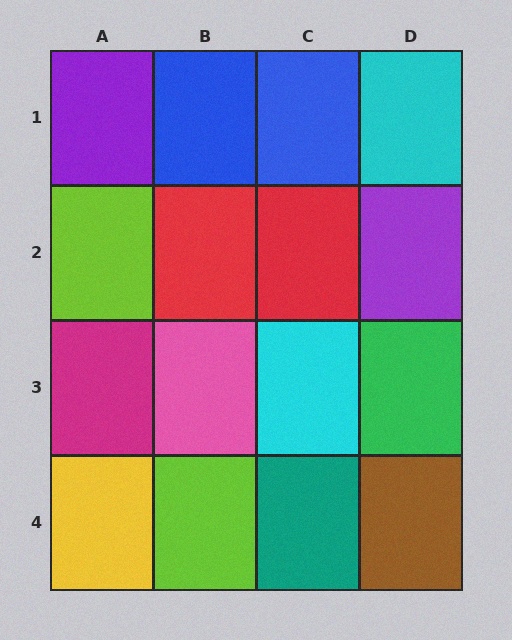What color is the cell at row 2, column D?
Purple.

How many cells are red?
2 cells are red.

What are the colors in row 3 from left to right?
Magenta, pink, cyan, green.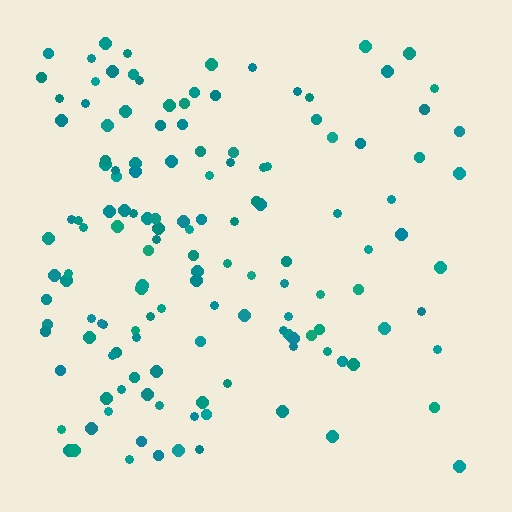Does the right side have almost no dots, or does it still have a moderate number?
Still a moderate number, just noticeably fewer than the left.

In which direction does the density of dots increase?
From right to left, with the left side densest.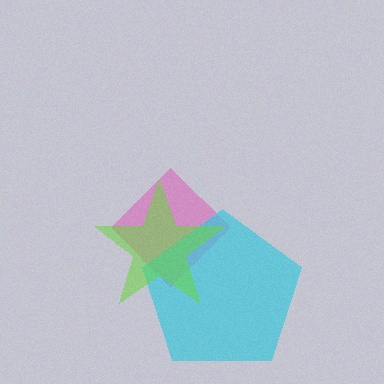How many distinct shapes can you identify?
There are 3 distinct shapes: a pink diamond, a cyan pentagon, a lime star.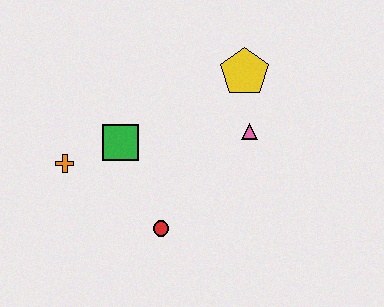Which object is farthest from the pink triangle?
The orange cross is farthest from the pink triangle.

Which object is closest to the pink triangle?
The yellow pentagon is closest to the pink triangle.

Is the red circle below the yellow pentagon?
Yes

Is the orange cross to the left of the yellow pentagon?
Yes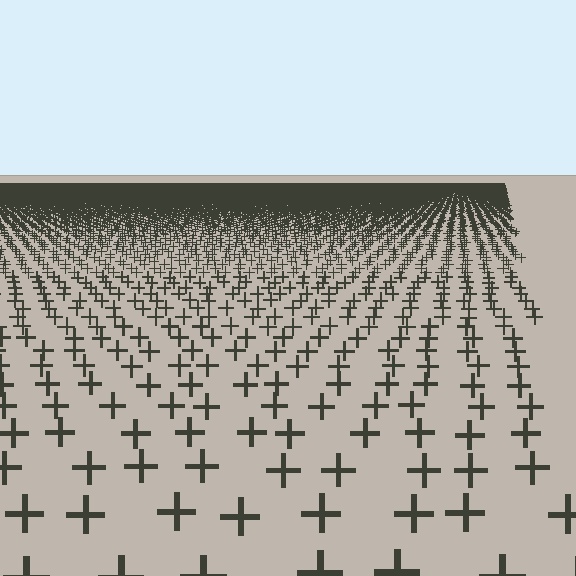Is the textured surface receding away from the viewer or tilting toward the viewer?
The surface is receding away from the viewer. Texture elements get smaller and denser toward the top.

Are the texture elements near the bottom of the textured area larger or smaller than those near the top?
Larger. Near the bottom, elements are closer to the viewer and appear at a bigger on-screen size.